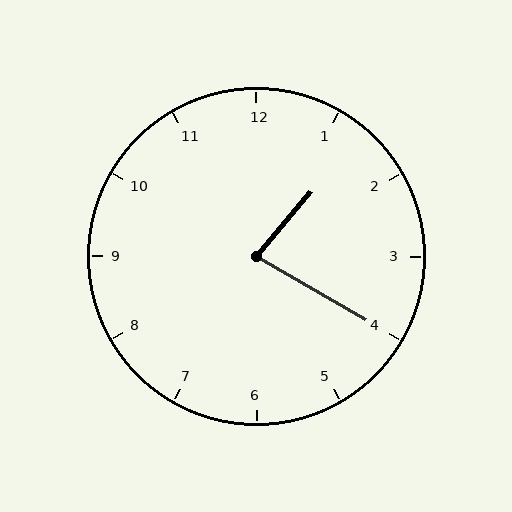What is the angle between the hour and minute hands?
Approximately 80 degrees.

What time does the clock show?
1:20.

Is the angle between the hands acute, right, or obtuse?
It is acute.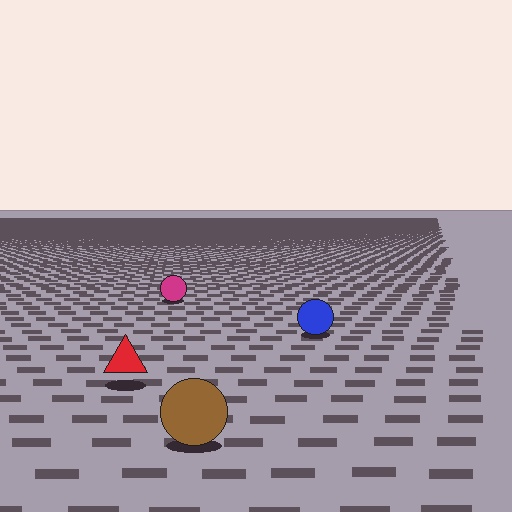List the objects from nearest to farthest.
From nearest to farthest: the brown circle, the red triangle, the blue circle, the magenta circle.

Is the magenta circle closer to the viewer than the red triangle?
No. The red triangle is closer — you can tell from the texture gradient: the ground texture is coarser near it.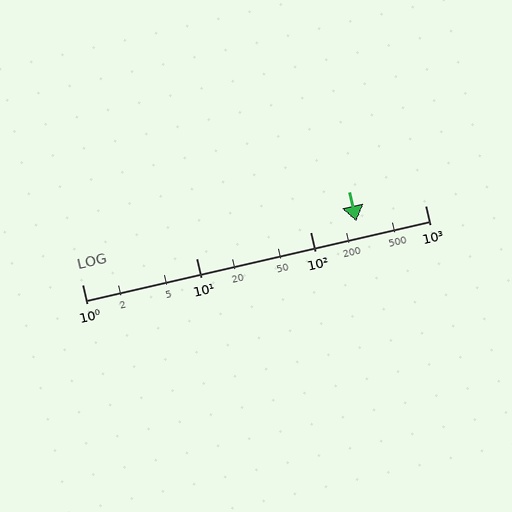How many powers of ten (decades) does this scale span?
The scale spans 3 decades, from 1 to 1000.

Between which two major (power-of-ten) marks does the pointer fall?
The pointer is between 100 and 1000.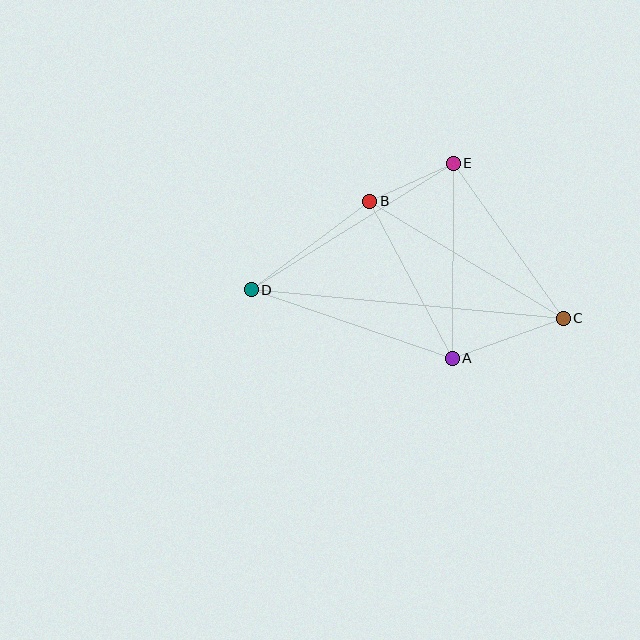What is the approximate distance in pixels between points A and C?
The distance between A and C is approximately 118 pixels.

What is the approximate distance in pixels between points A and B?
The distance between A and B is approximately 177 pixels.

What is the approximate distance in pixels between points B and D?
The distance between B and D is approximately 148 pixels.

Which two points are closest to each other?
Points B and E are closest to each other.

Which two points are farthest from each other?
Points C and D are farthest from each other.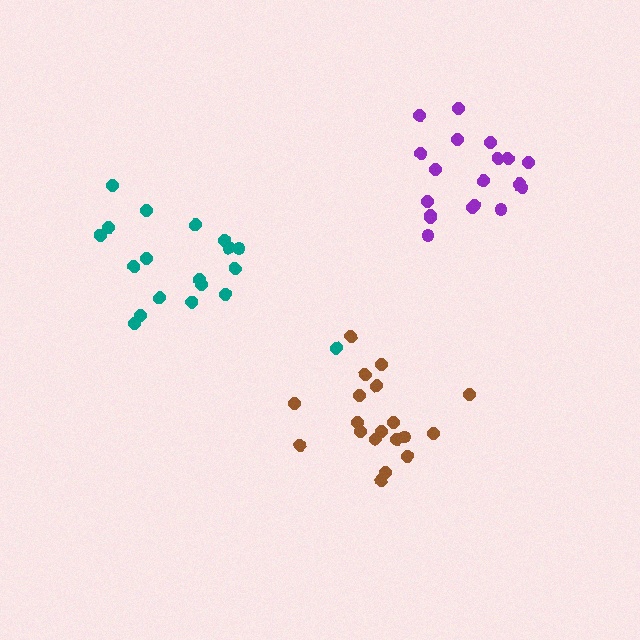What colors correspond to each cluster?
The clusters are colored: brown, purple, teal.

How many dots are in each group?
Group 1: 19 dots, Group 2: 19 dots, Group 3: 19 dots (57 total).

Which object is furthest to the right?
The purple cluster is rightmost.